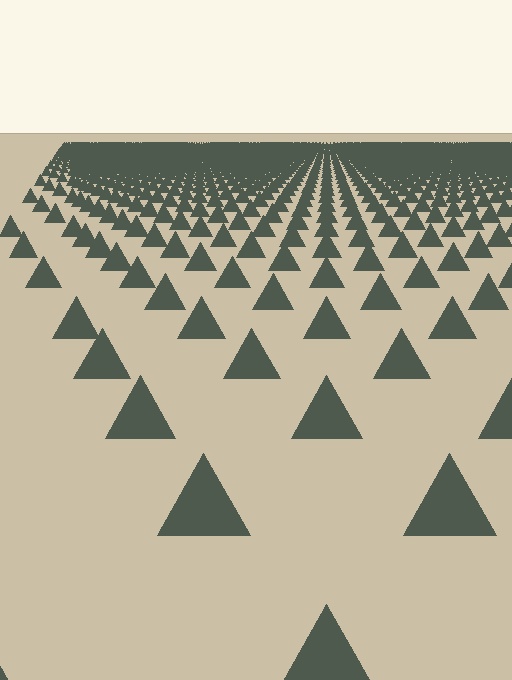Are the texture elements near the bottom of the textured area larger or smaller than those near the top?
Larger. Near the bottom, elements are closer to the viewer and appear at a bigger on-screen size.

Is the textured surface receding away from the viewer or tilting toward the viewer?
The surface is receding away from the viewer. Texture elements get smaller and denser toward the top.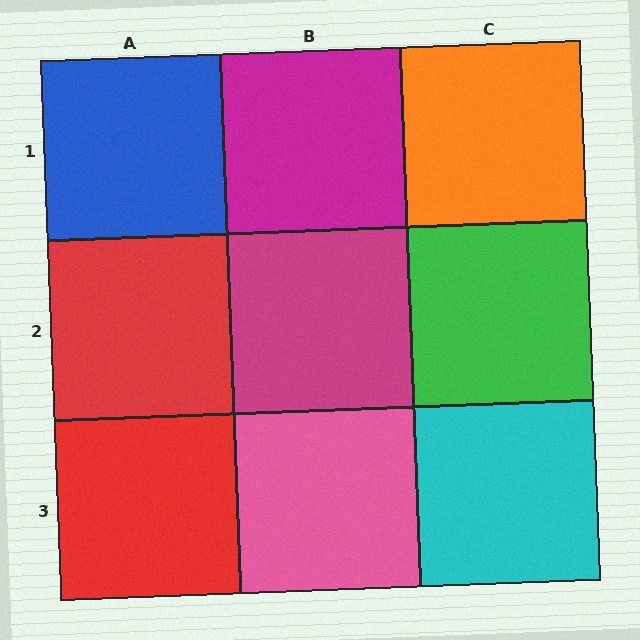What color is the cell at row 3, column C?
Cyan.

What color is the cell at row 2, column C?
Green.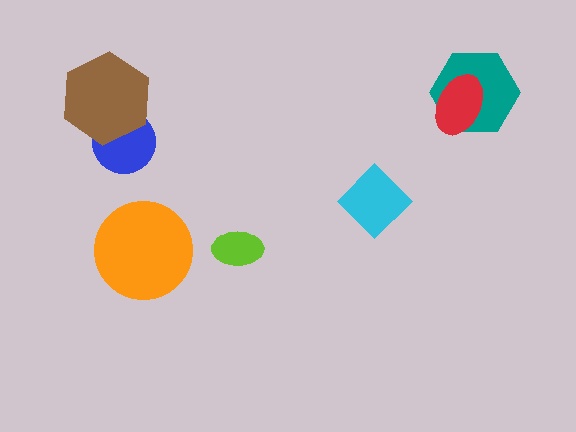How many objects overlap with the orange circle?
0 objects overlap with the orange circle.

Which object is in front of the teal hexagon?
The red ellipse is in front of the teal hexagon.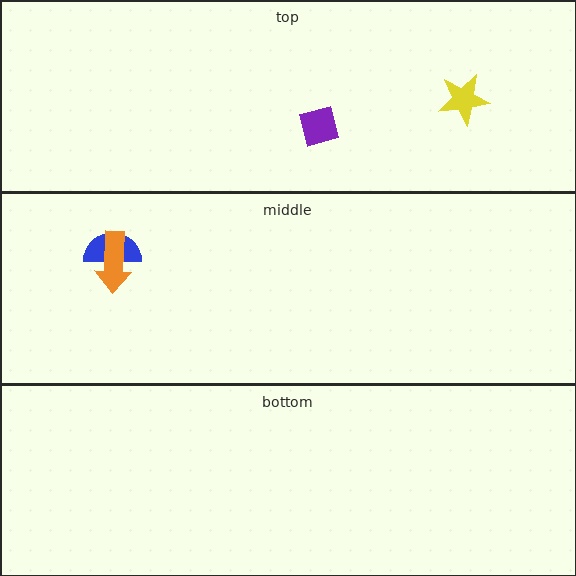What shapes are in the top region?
The yellow star, the purple square.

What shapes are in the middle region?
The blue semicircle, the orange arrow.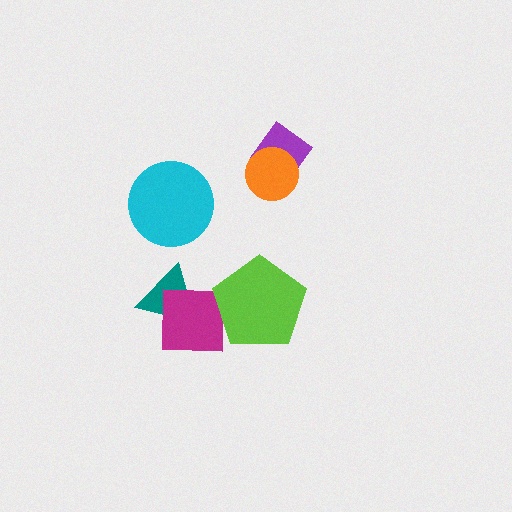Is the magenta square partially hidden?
Yes, it is partially covered by another shape.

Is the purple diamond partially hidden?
Yes, it is partially covered by another shape.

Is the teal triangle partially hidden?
Yes, it is partially covered by another shape.